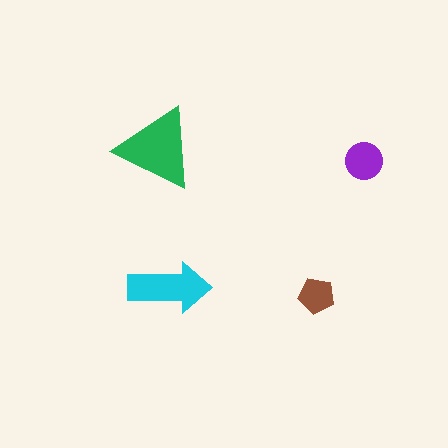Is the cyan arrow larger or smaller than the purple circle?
Larger.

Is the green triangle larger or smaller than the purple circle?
Larger.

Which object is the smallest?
The brown pentagon.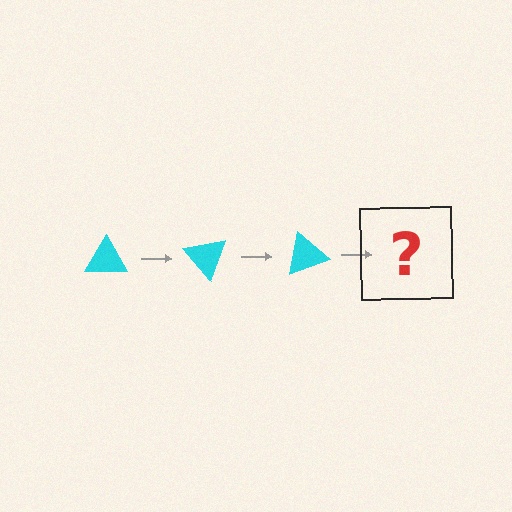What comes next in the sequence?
The next element should be a cyan triangle rotated 150 degrees.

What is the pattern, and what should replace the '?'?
The pattern is that the triangle rotates 50 degrees each step. The '?' should be a cyan triangle rotated 150 degrees.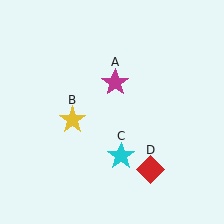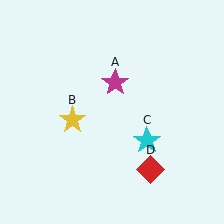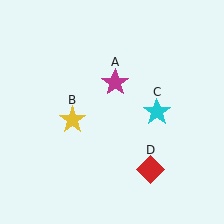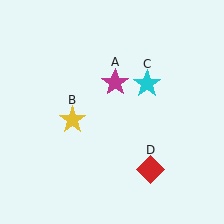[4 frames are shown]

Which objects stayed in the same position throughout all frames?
Magenta star (object A) and yellow star (object B) and red diamond (object D) remained stationary.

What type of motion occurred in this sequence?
The cyan star (object C) rotated counterclockwise around the center of the scene.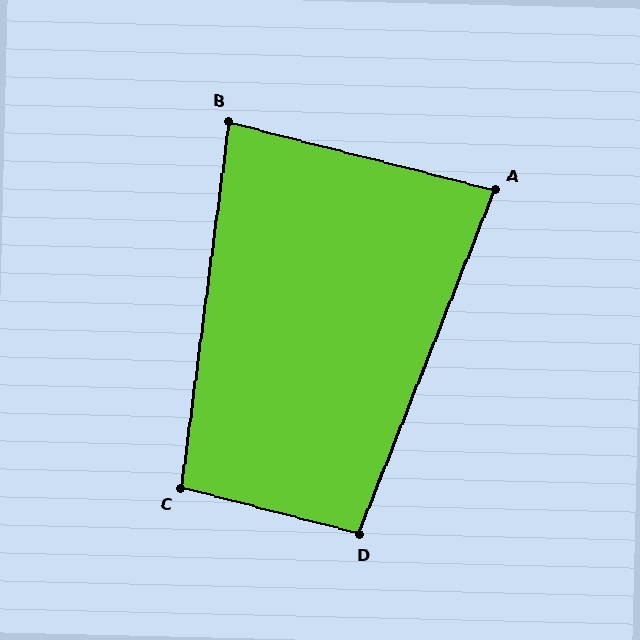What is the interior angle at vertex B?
Approximately 83 degrees (acute).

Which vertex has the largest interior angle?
C, at approximately 97 degrees.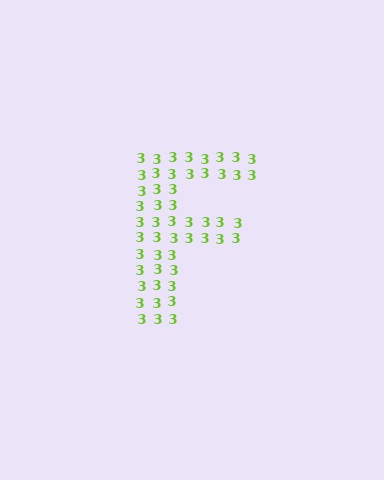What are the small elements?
The small elements are digit 3's.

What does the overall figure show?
The overall figure shows the letter F.